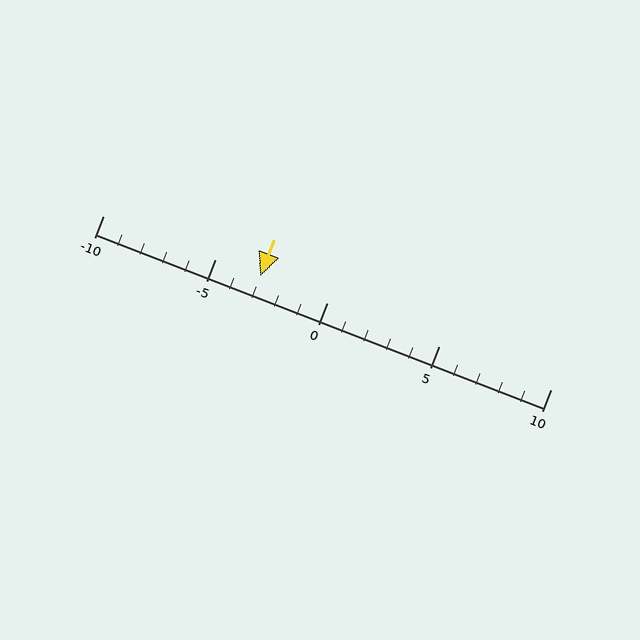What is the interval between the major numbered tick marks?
The major tick marks are spaced 5 units apart.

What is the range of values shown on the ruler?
The ruler shows values from -10 to 10.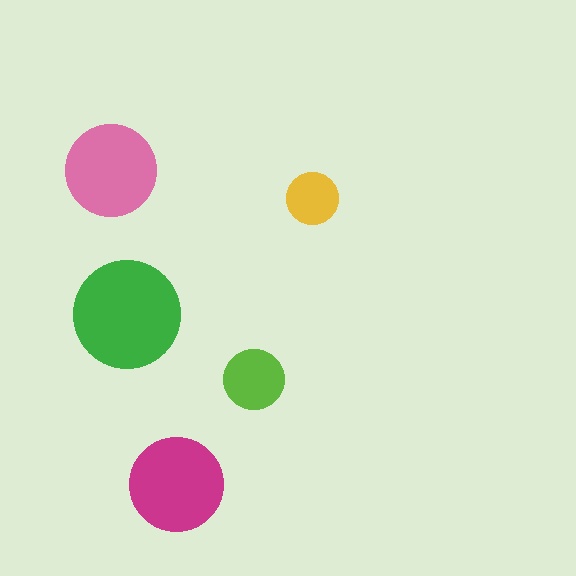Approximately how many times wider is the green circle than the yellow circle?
About 2 times wider.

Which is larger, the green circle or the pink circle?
The green one.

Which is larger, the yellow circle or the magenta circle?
The magenta one.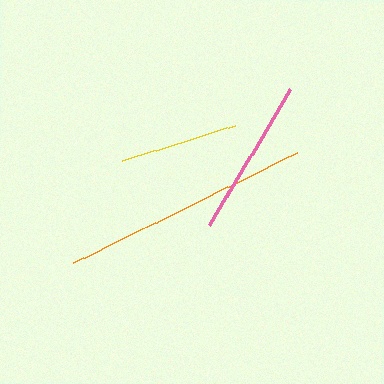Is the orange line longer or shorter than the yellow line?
The orange line is longer than the yellow line.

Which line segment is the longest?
The orange line is the longest at approximately 250 pixels.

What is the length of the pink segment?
The pink segment is approximately 159 pixels long.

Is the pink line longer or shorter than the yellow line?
The pink line is longer than the yellow line.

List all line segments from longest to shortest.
From longest to shortest: orange, pink, yellow.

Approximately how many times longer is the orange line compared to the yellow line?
The orange line is approximately 2.1 times the length of the yellow line.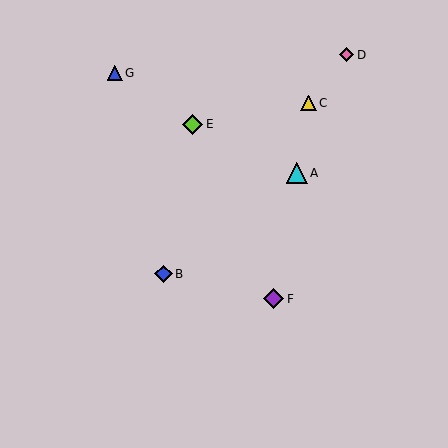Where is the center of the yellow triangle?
The center of the yellow triangle is at (309, 103).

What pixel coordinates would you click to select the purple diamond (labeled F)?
Click at (274, 299) to select the purple diamond F.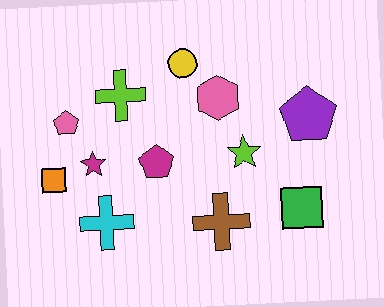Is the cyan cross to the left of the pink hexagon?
Yes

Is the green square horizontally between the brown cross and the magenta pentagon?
No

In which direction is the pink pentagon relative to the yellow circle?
The pink pentagon is to the left of the yellow circle.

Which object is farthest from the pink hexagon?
The orange square is farthest from the pink hexagon.